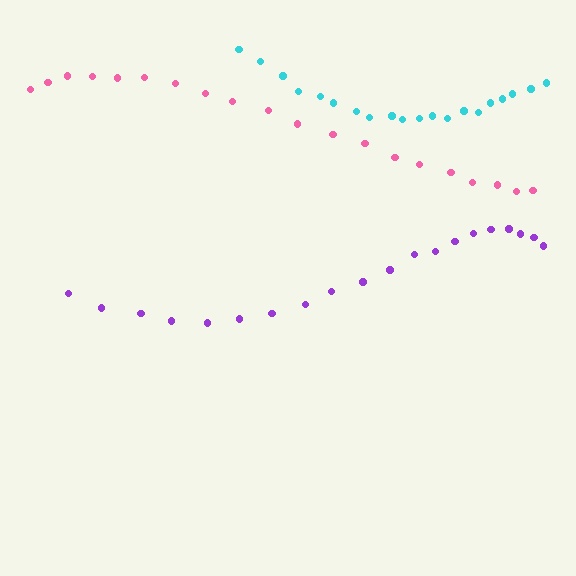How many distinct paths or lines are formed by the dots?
There are 3 distinct paths.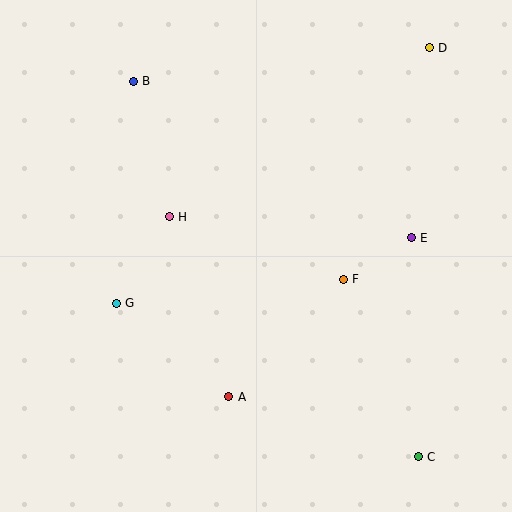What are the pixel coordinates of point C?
Point C is at (418, 457).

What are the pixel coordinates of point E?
Point E is at (411, 238).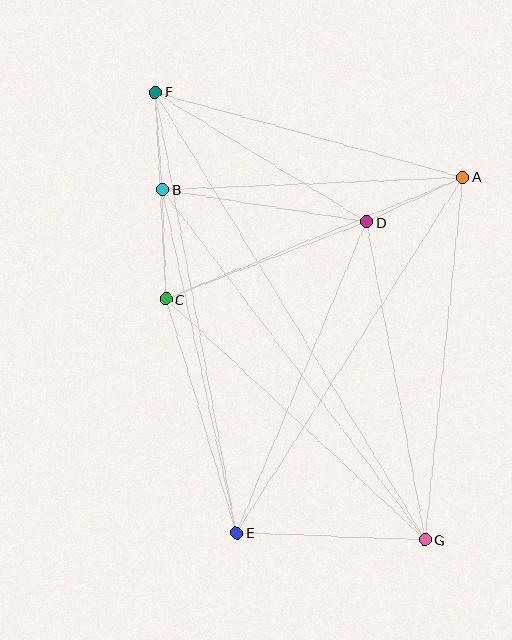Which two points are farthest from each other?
Points F and G are farthest from each other.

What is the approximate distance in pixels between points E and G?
The distance between E and G is approximately 188 pixels.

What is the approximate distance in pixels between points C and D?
The distance between C and D is approximately 216 pixels.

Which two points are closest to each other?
Points B and F are closest to each other.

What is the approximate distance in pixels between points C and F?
The distance between C and F is approximately 208 pixels.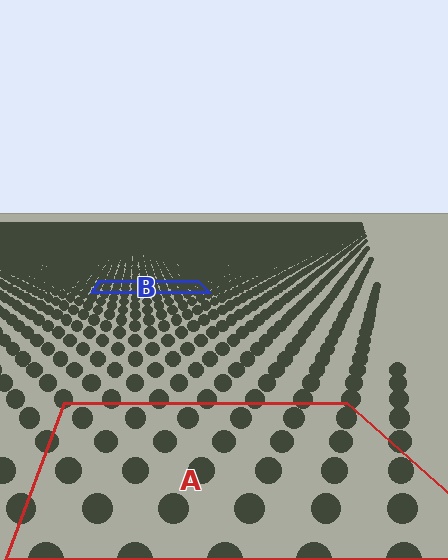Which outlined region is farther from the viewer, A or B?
Region B is farther from the viewer — the texture elements inside it appear smaller and more densely packed.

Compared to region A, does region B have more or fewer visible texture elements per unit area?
Region B has more texture elements per unit area — they are packed more densely because it is farther away.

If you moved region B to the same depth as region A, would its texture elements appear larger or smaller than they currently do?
They would appear larger. At a closer depth, the same texture elements are projected at a bigger on-screen size.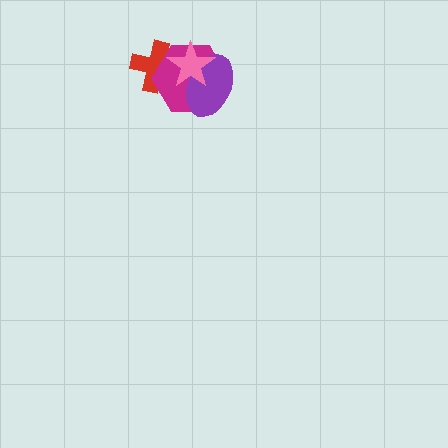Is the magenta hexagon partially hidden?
Yes, it is partially covered by another shape.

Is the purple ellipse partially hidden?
Yes, it is partially covered by another shape.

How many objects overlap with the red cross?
2 objects overlap with the red cross.